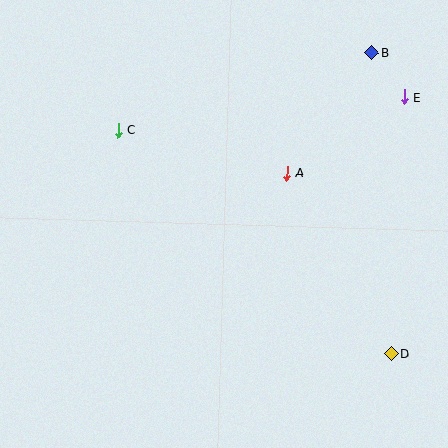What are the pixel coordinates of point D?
Point D is at (392, 354).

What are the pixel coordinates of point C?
Point C is at (118, 130).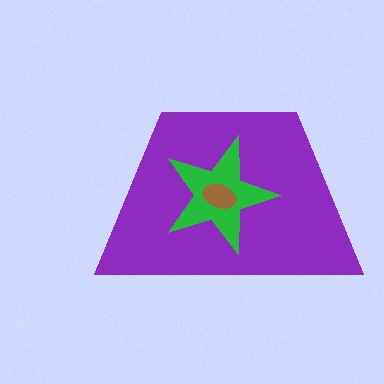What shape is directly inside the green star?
The brown ellipse.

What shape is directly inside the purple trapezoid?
The green star.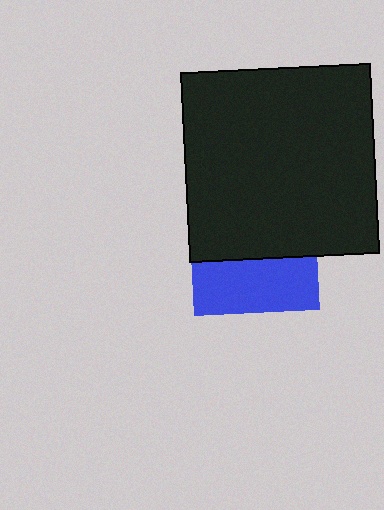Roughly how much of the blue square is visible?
A small part of it is visible (roughly 41%).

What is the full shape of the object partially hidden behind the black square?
The partially hidden object is a blue square.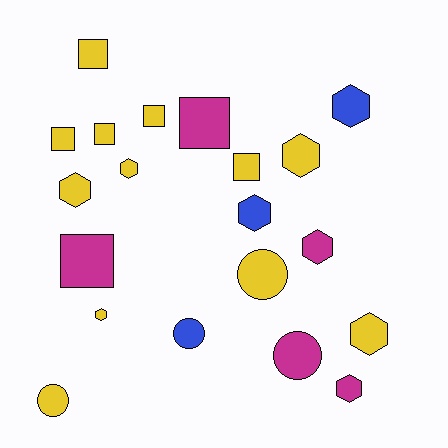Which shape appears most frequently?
Hexagon, with 9 objects.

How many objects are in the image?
There are 20 objects.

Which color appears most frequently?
Yellow, with 12 objects.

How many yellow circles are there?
There are 2 yellow circles.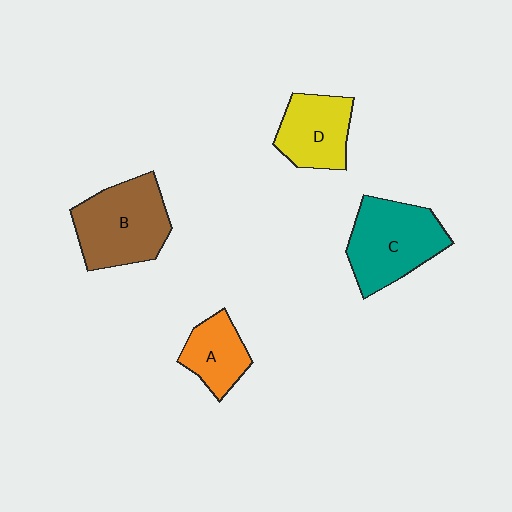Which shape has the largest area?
Shape B (brown).